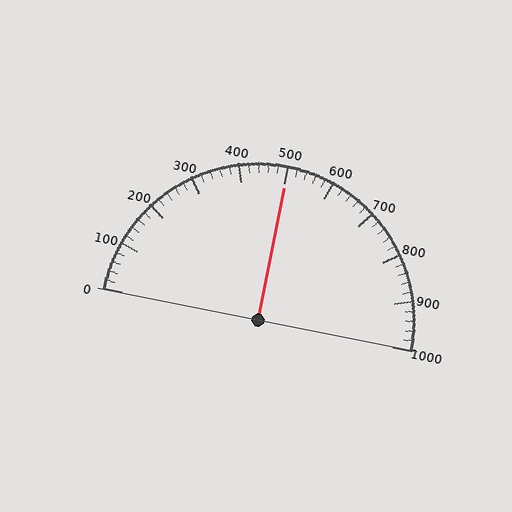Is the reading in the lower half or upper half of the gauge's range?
The reading is in the upper half of the range (0 to 1000).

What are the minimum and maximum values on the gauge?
The gauge ranges from 0 to 1000.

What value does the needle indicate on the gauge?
The needle indicates approximately 500.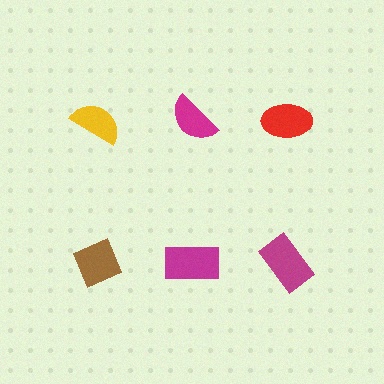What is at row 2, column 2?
A magenta rectangle.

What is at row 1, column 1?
A yellow semicircle.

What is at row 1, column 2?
A magenta semicircle.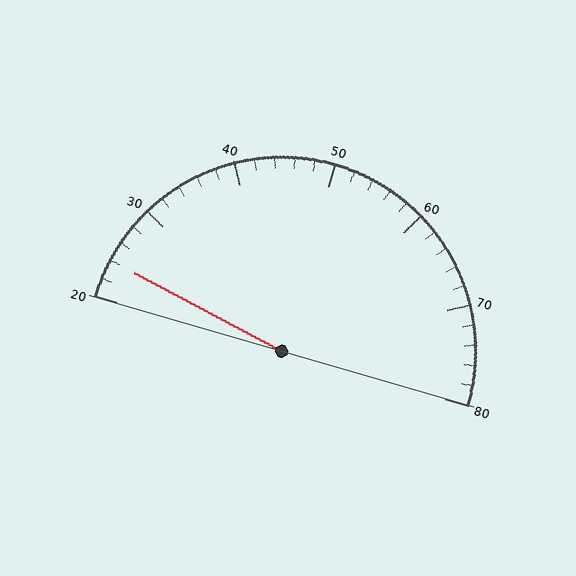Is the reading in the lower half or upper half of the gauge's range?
The reading is in the lower half of the range (20 to 80).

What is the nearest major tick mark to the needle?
The nearest major tick mark is 20.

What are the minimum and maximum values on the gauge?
The gauge ranges from 20 to 80.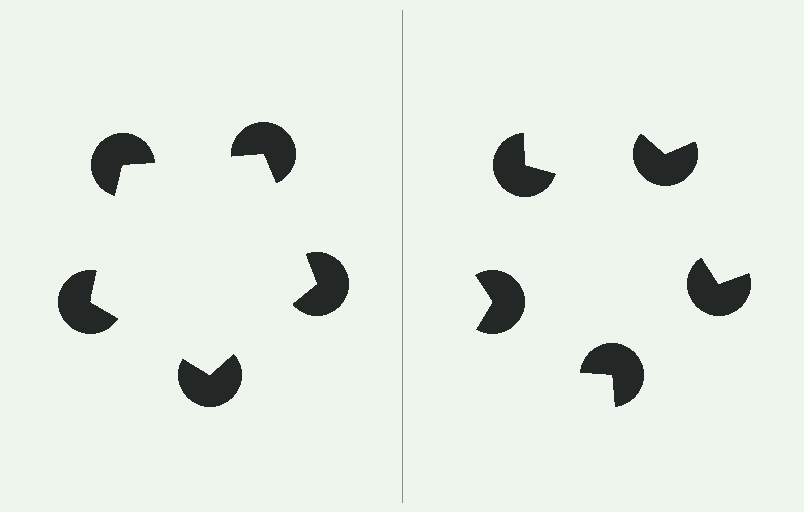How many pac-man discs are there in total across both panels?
10 — 5 on each side.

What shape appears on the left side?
An illusory pentagon.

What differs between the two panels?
The pac-man discs are positioned identically on both sides; only the wedge orientations differ. On the left they align to a pentagon; on the right they are misaligned.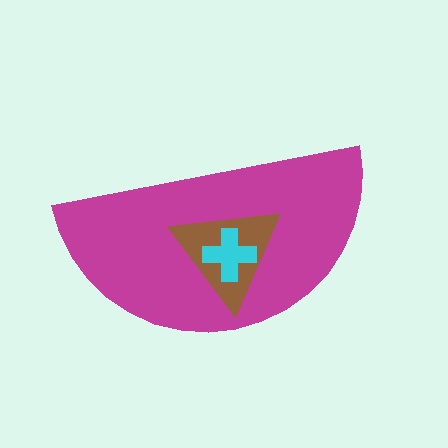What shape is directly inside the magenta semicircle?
The brown triangle.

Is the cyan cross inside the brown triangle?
Yes.